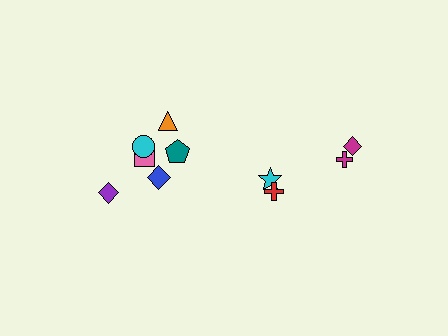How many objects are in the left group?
There are 6 objects.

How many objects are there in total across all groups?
There are 10 objects.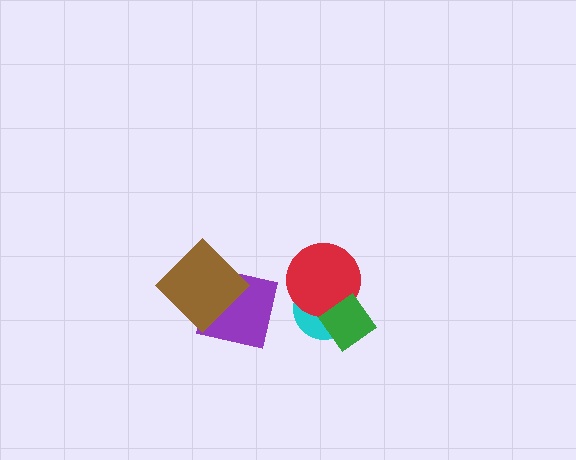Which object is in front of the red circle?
The green diamond is in front of the red circle.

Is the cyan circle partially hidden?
Yes, it is partially covered by another shape.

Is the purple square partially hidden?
Yes, it is partially covered by another shape.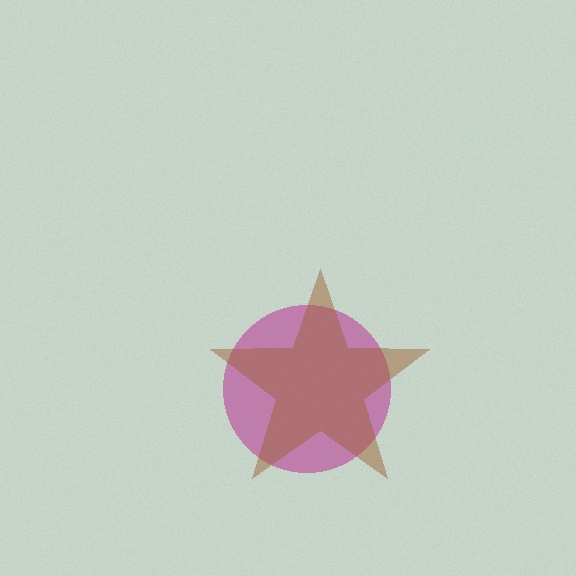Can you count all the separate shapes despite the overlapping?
Yes, there are 2 separate shapes.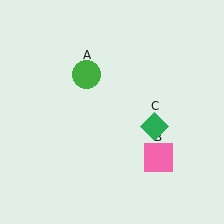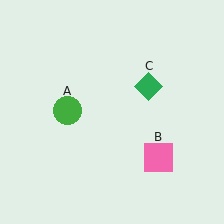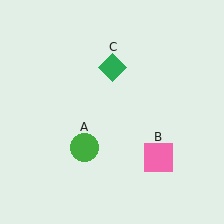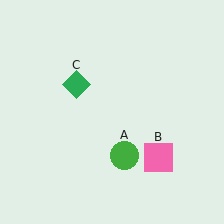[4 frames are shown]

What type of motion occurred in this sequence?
The green circle (object A), green diamond (object C) rotated counterclockwise around the center of the scene.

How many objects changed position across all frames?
2 objects changed position: green circle (object A), green diamond (object C).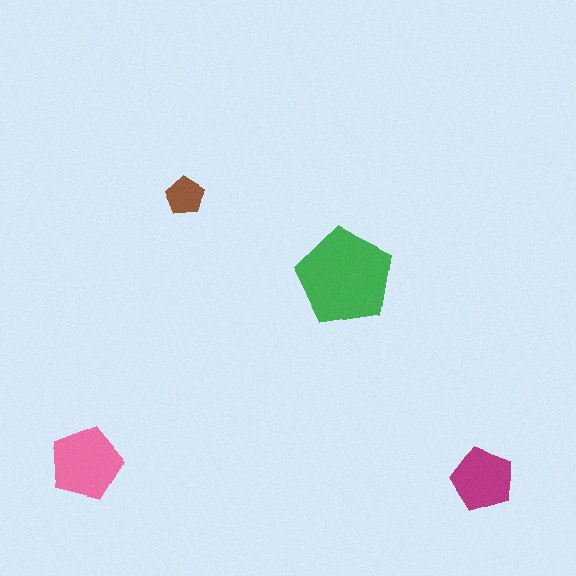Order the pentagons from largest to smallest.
the green one, the pink one, the magenta one, the brown one.